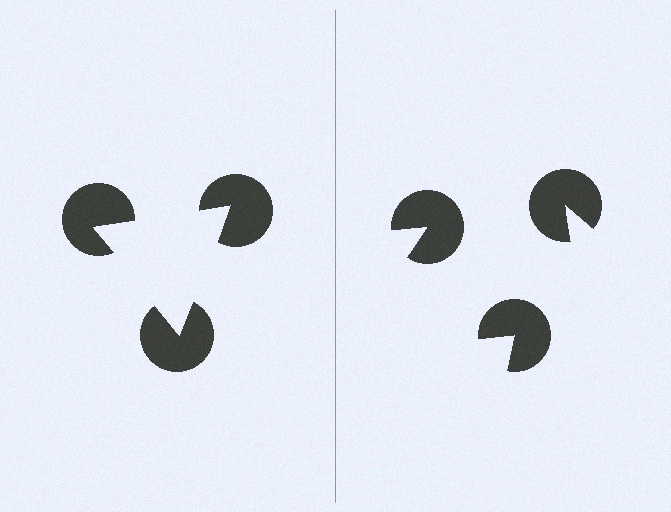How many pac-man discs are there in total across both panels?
6 — 3 on each side.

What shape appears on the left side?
An illusory triangle.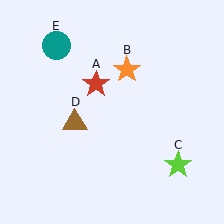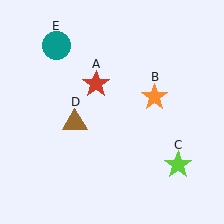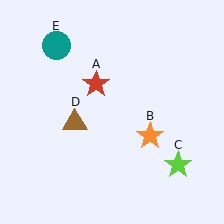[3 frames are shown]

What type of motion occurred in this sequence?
The orange star (object B) rotated clockwise around the center of the scene.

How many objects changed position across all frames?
1 object changed position: orange star (object B).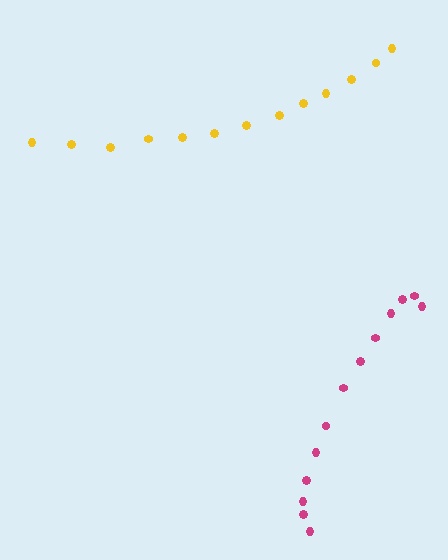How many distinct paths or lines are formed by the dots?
There are 2 distinct paths.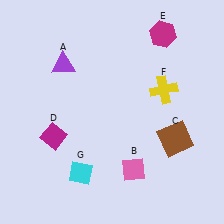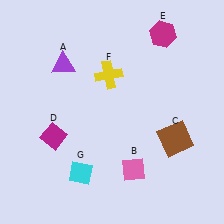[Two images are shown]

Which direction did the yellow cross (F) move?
The yellow cross (F) moved left.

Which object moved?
The yellow cross (F) moved left.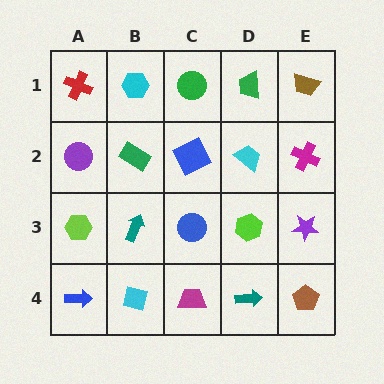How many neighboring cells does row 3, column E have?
3.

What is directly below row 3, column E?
A brown pentagon.